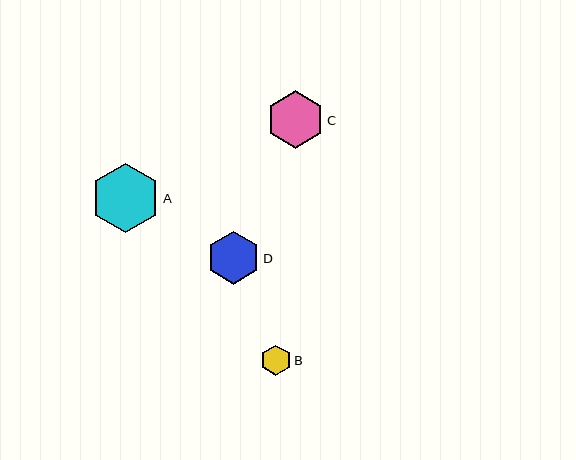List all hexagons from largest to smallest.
From largest to smallest: A, C, D, B.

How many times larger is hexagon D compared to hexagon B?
Hexagon D is approximately 1.7 times the size of hexagon B.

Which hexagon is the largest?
Hexagon A is the largest with a size of approximately 69 pixels.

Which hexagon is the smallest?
Hexagon B is the smallest with a size of approximately 30 pixels.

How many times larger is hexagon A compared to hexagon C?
Hexagon A is approximately 1.2 times the size of hexagon C.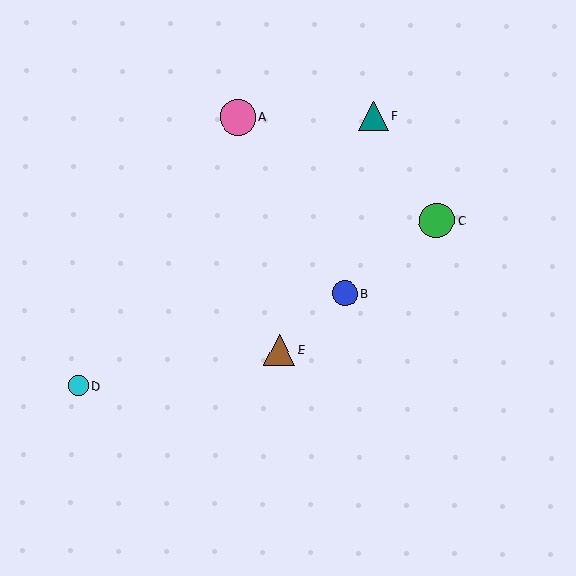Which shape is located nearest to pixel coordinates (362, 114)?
The teal triangle (labeled F) at (374, 116) is nearest to that location.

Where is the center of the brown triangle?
The center of the brown triangle is at (279, 350).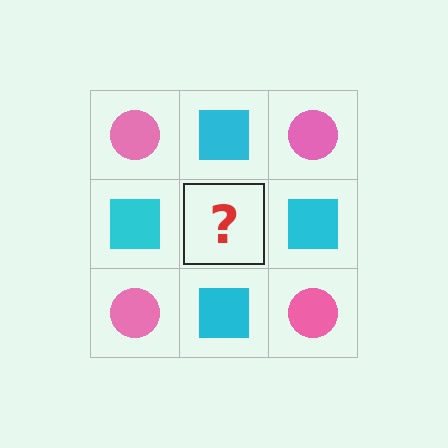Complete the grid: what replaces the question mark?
The question mark should be replaced with a pink circle.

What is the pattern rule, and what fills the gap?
The rule is that it alternates pink circle and cyan square in a checkerboard pattern. The gap should be filled with a pink circle.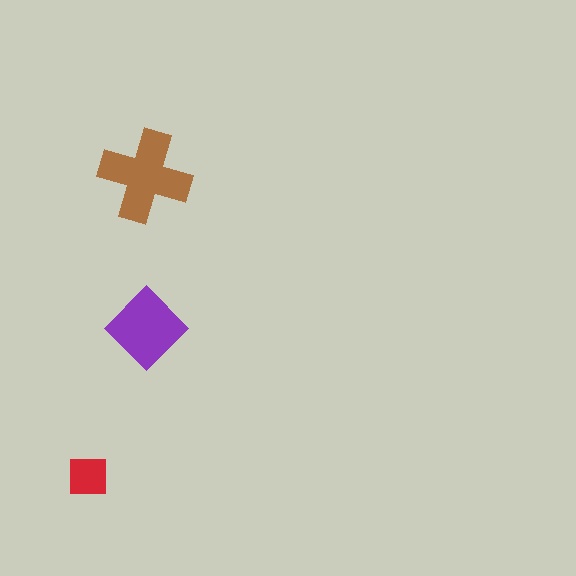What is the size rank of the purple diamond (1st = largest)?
2nd.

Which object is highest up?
The brown cross is topmost.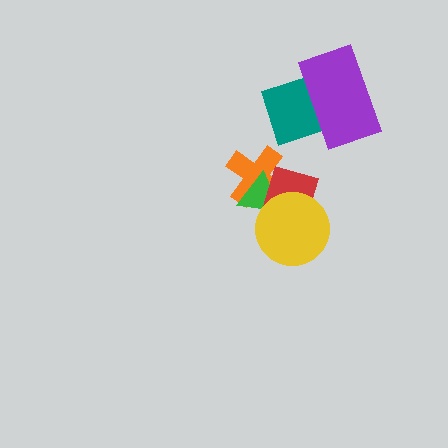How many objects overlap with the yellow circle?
2 objects overlap with the yellow circle.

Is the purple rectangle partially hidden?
No, no other shape covers it.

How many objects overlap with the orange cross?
2 objects overlap with the orange cross.